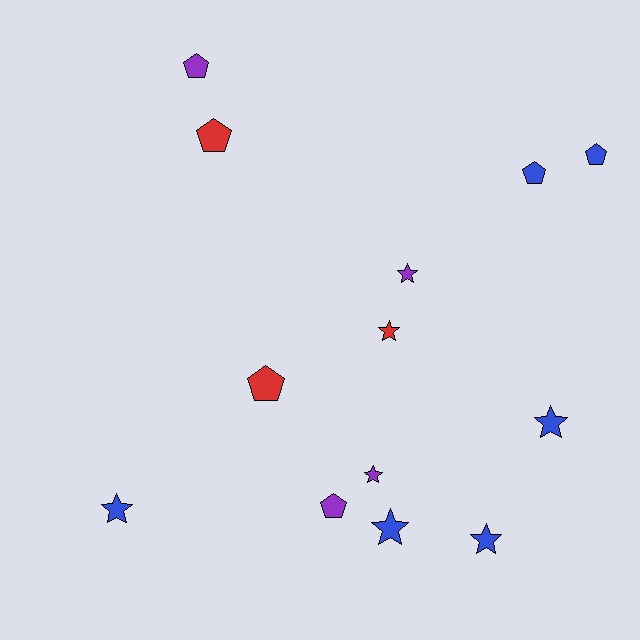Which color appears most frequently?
Blue, with 6 objects.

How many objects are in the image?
There are 13 objects.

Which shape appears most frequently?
Star, with 7 objects.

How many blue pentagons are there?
There are 2 blue pentagons.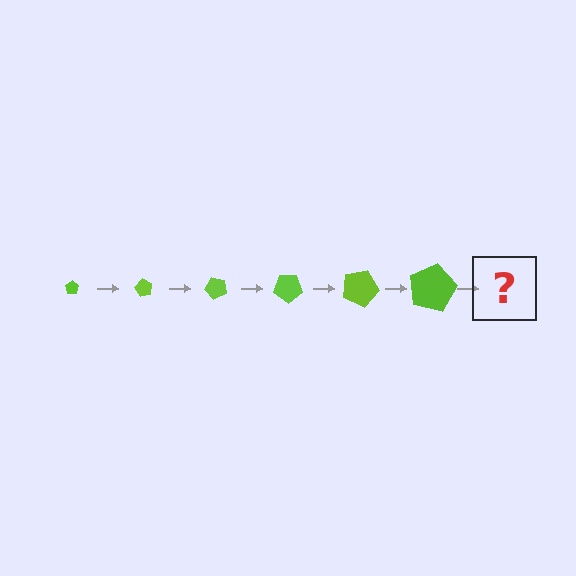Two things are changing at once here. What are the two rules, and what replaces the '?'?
The two rules are that the pentagon grows larger each step and it rotates 60 degrees each step. The '?' should be a pentagon, larger than the previous one and rotated 360 degrees from the start.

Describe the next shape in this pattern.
It should be a pentagon, larger than the previous one and rotated 360 degrees from the start.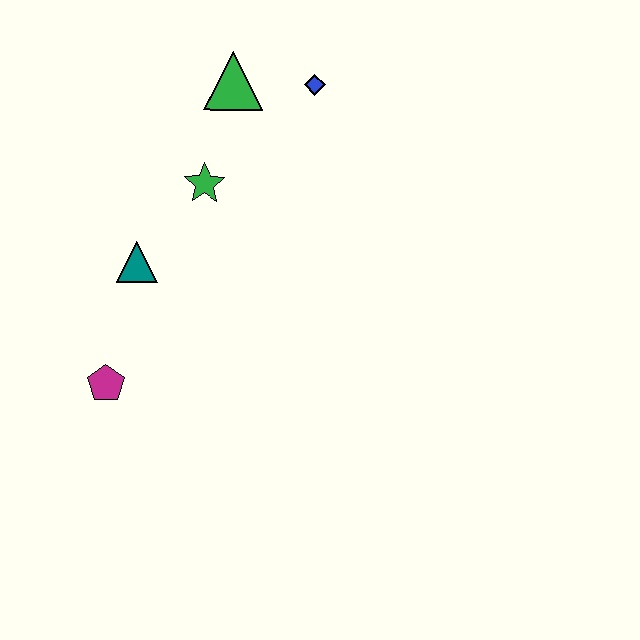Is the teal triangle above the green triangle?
No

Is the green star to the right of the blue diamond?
No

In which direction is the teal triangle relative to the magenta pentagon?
The teal triangle is above the magenta pentagon.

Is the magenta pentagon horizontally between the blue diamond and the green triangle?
No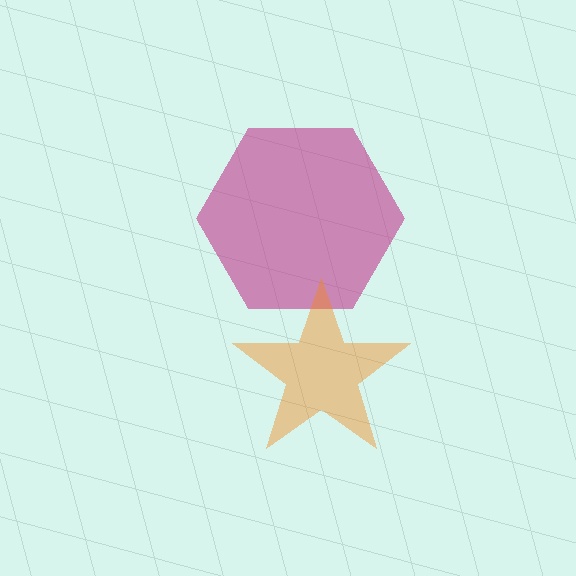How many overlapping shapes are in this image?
There are 2 overlapping shapes in the image.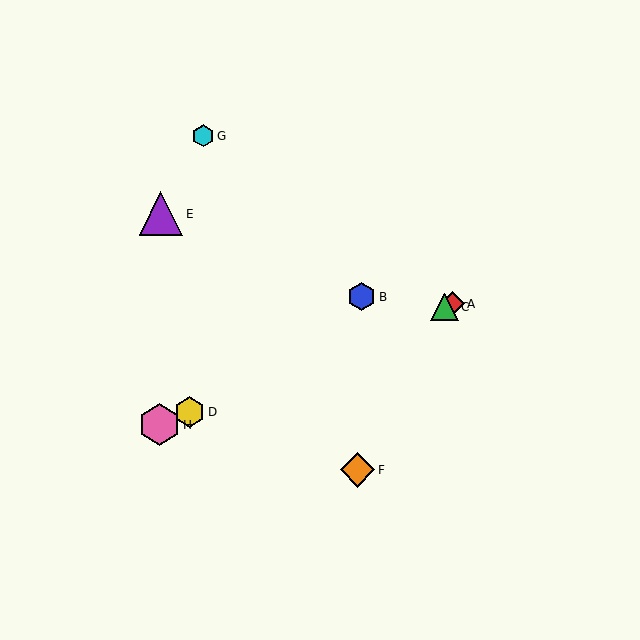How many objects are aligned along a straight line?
4 objects (A, C, D, H) are aligned along a straight line.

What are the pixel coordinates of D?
Object D is at (190, 412).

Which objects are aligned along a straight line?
Objects A, C, D, H are aligned along a straight line.